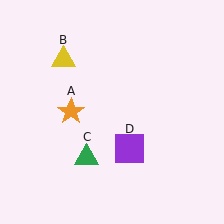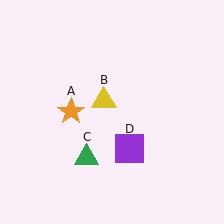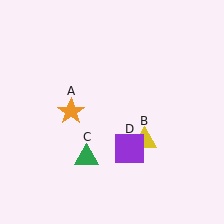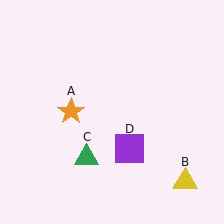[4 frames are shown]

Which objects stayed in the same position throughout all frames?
Orange star (object A) and green triangle (object C) and purple square (object D) remained stationary.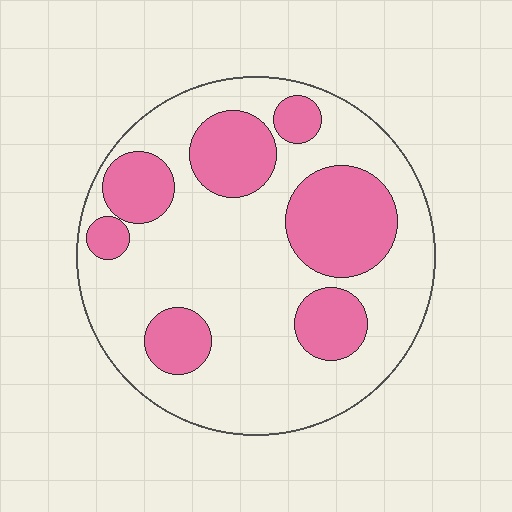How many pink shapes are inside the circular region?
7.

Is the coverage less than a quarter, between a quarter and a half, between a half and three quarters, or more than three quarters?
Between a quarter and a half.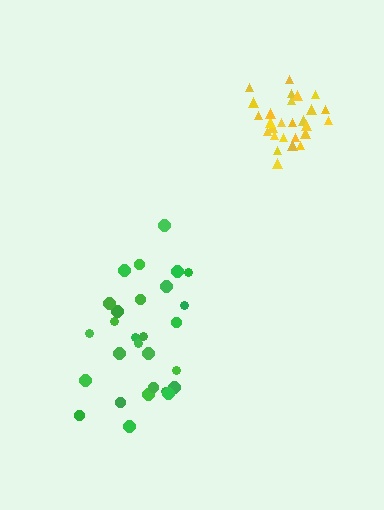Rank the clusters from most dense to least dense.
yellow, green.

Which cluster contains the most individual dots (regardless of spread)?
Green (28).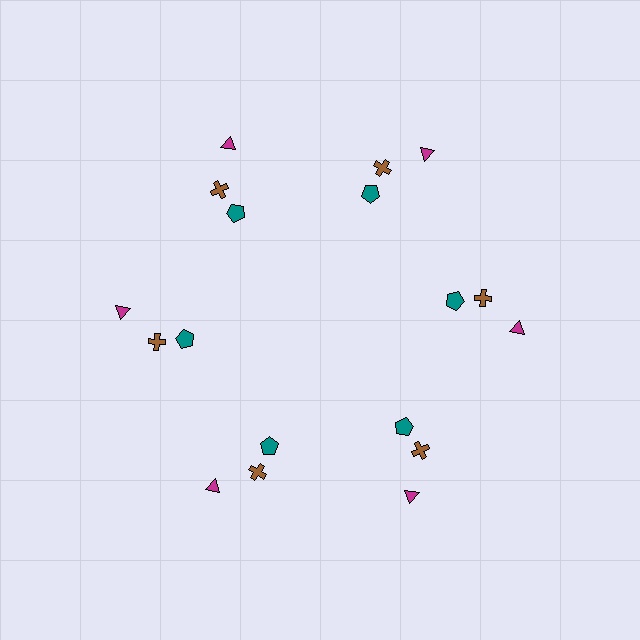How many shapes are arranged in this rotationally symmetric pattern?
There are 18 shapes, arranged in 6 groups of 3.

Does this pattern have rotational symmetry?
Yes, this pattern has 6-fold rotational symmetry. It looks the same after rotating 60 degrees around the center.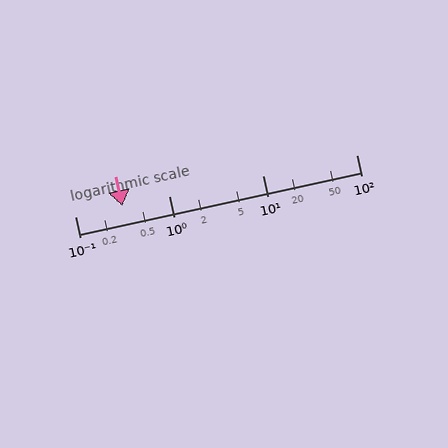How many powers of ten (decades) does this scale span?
The scale spans 3 decades, from 0.1 to 100.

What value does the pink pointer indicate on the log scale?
The pointer indicates approximately 0.32.